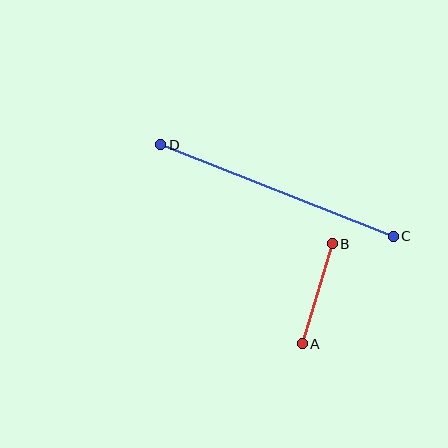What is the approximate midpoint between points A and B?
The midpoint is at approximately (317, 294) pixels.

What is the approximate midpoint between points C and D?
The midpoint is at approximately (277, 191) pixels.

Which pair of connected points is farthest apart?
Points C and D are farthest apart.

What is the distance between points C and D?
The distance is approximately 250 pixels.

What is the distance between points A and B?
The distance is approximately 104 pixels.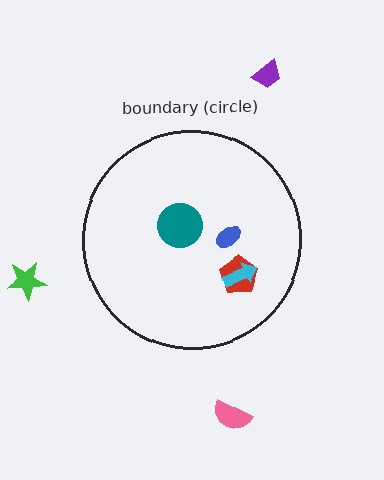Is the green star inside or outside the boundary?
Outside.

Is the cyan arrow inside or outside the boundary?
Inside.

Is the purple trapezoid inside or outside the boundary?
Outside.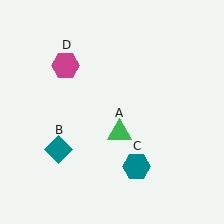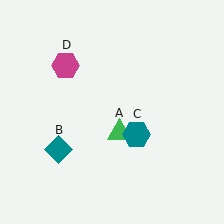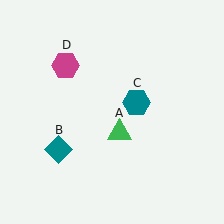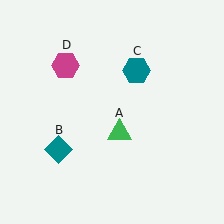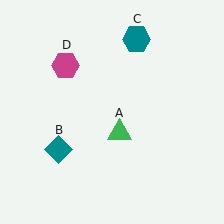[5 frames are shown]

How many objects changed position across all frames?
1 object changed position: teal hexagon (object C).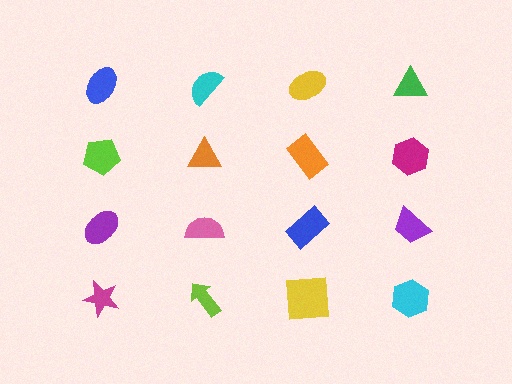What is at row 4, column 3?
A yellow square.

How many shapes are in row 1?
4 shapes.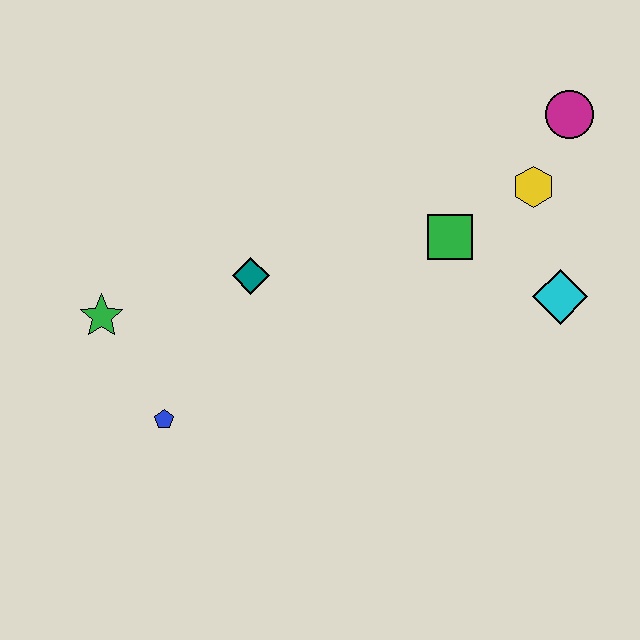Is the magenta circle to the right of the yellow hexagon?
Yes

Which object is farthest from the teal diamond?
The magenta circle is farthest from the teal diamond.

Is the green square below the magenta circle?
Yes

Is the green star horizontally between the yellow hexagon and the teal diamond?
No